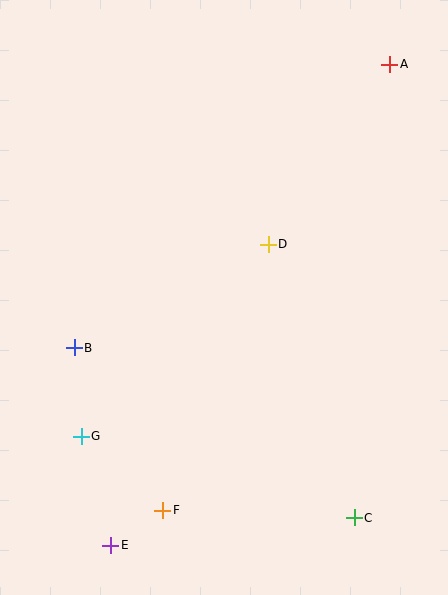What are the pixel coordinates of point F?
Point F is at (163, 510).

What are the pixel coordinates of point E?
Point E is at (111, 545).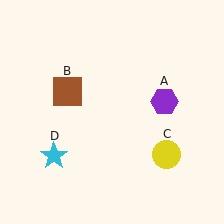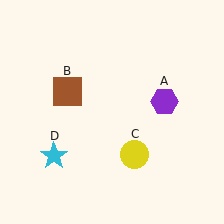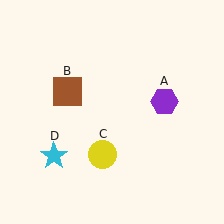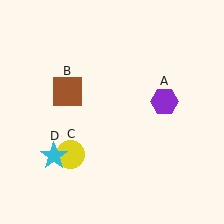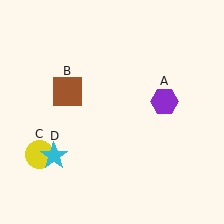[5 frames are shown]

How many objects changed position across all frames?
1 object changed position: yellow circle (object C).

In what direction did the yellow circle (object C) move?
The yellow circle (object C) moved left.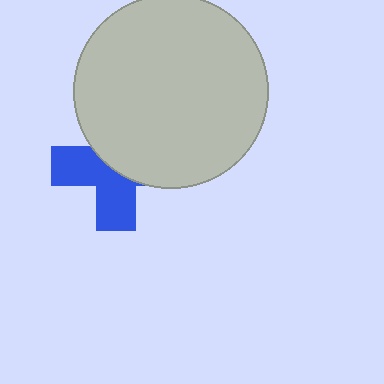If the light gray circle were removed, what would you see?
You would see the complete blue cross.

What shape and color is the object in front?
The object in front is a light gray circle.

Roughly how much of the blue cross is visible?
About half of it is visible (roughly 48%).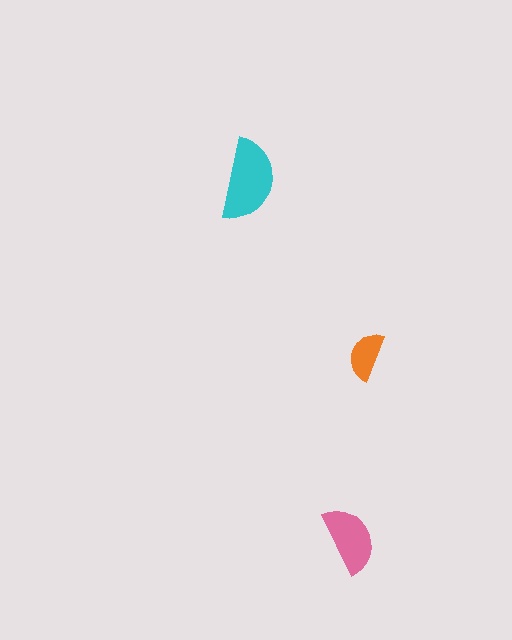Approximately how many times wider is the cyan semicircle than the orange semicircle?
About 1.5 times wider.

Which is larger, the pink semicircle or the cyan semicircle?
The cyan one.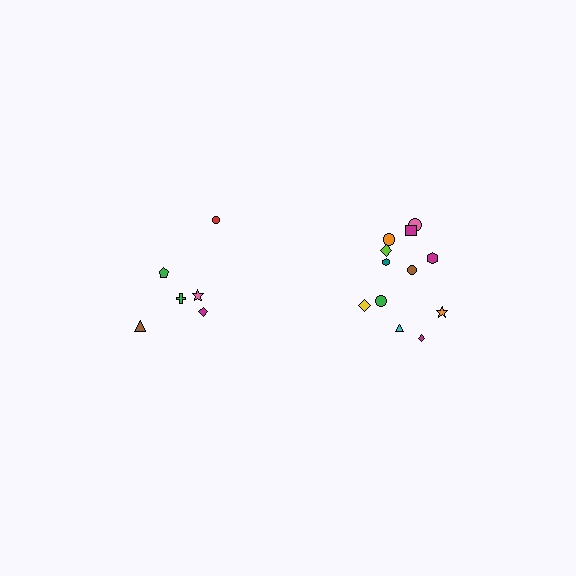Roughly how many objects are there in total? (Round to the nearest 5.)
Roughly 20 objects in total.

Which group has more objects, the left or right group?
The right group.